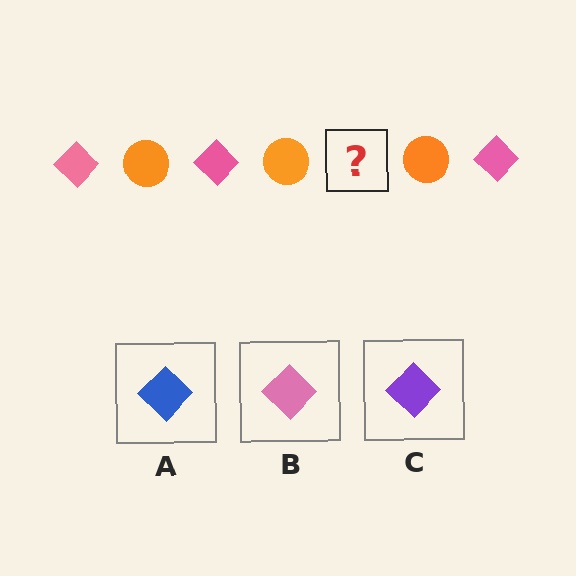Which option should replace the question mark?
Option B.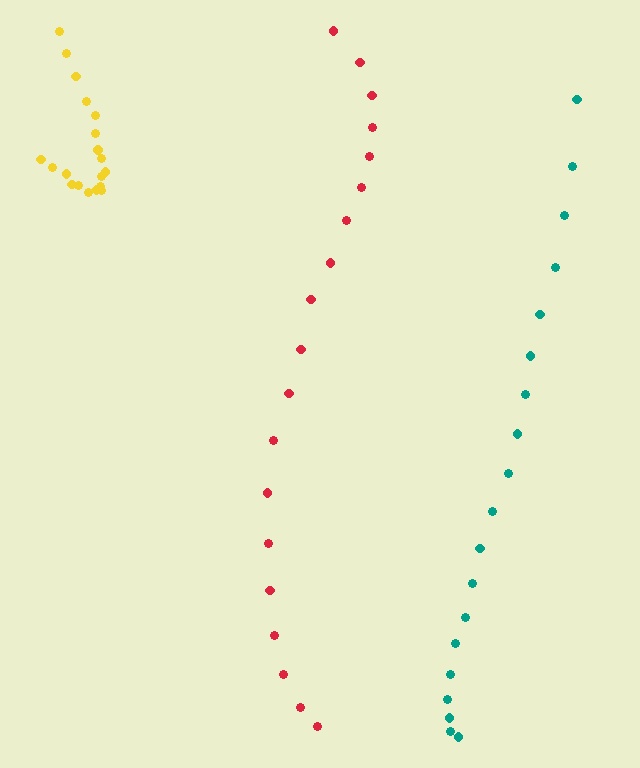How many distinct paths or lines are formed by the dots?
There are 3 distinct paths.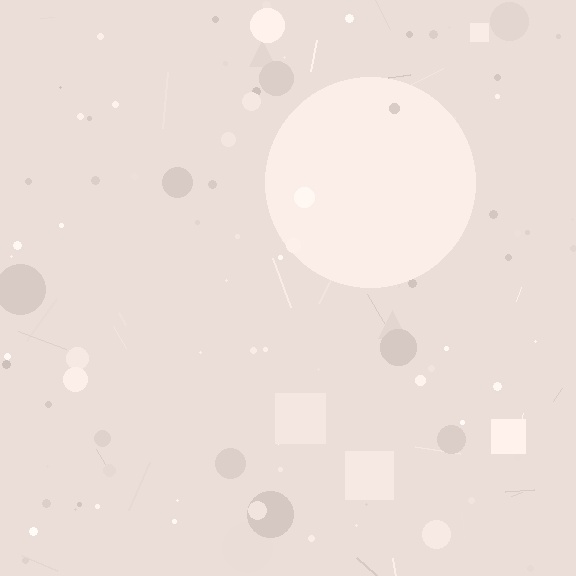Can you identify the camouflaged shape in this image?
The camouflaged shape is a circle.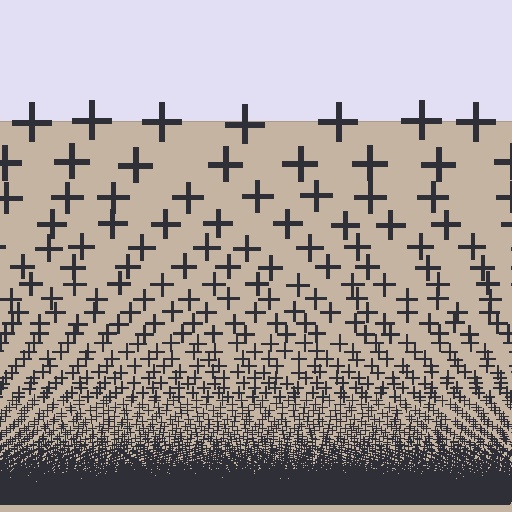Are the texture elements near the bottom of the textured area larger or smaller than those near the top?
Smaller. The gradient is inverted — elements near the bottom are smaller and denser.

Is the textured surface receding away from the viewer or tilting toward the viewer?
The surface appears to tilt toward the viewer. Texture elements get larger and sparser toward the top.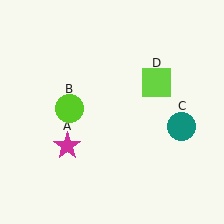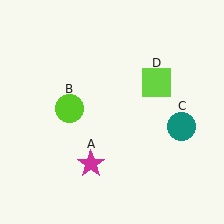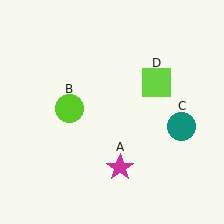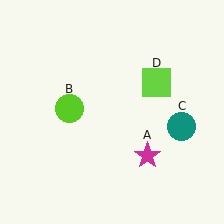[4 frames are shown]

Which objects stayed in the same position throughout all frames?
Lime circle (object B) and teal circle (object C) and lime square (object D) remained stationary.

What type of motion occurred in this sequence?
The magenta star (object A) rotated counterclockwise around the center of the scene.